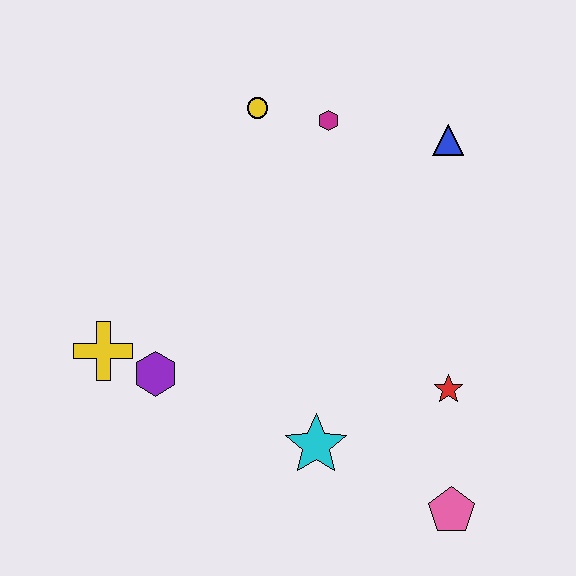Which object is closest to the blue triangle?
The magenta hexagon is closest to the blue triangle.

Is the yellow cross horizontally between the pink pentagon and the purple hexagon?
No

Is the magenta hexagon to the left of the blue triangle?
Yes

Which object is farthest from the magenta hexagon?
The pink pentagon is farthest from the magenta hexagon.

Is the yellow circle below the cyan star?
No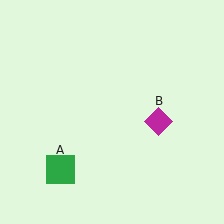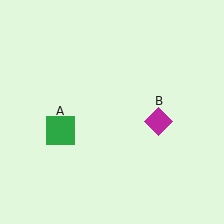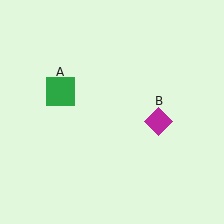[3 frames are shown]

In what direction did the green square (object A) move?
The green square (object A) moved up.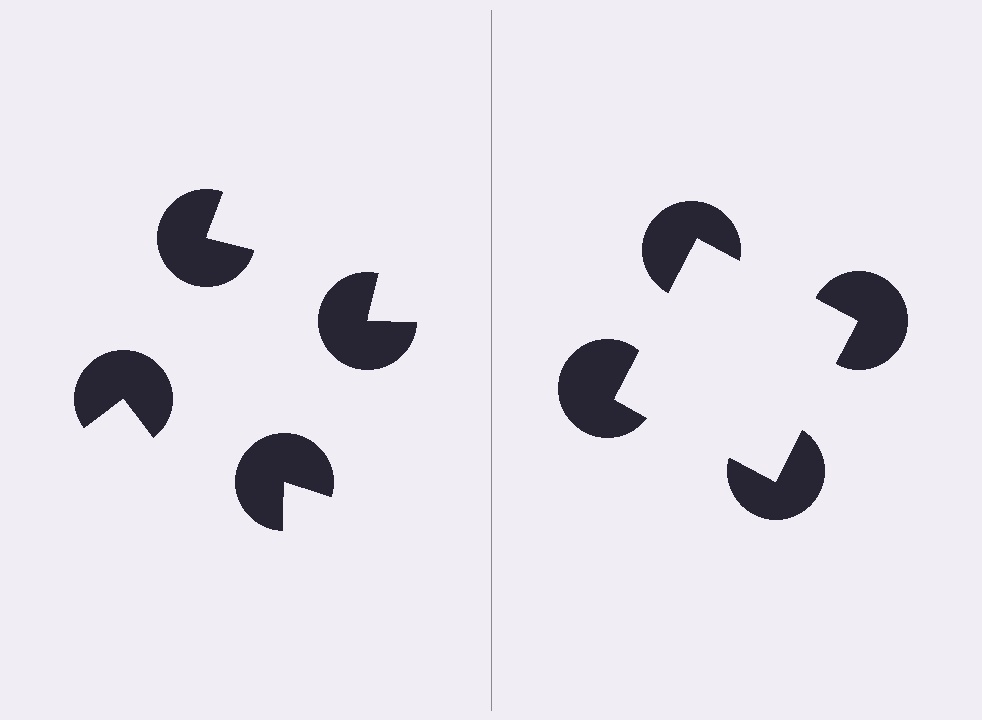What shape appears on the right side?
An illusory square.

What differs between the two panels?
The pac-man discs are positioned identically on both sides; only the wedge orientations differ. On the right they align to a square; on the left they are misaligned.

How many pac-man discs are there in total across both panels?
8 — 4 on each side.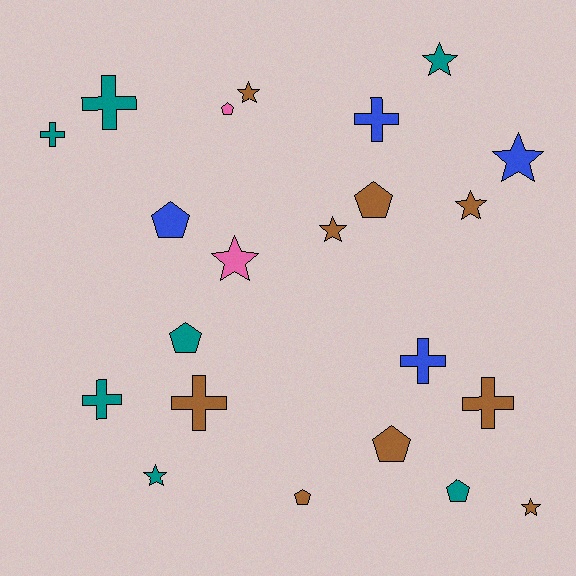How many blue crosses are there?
There are 2 blue crosses.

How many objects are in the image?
There are 22 objects.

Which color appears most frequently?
Brown, with 9 objects.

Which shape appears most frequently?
Star, with 8 objects.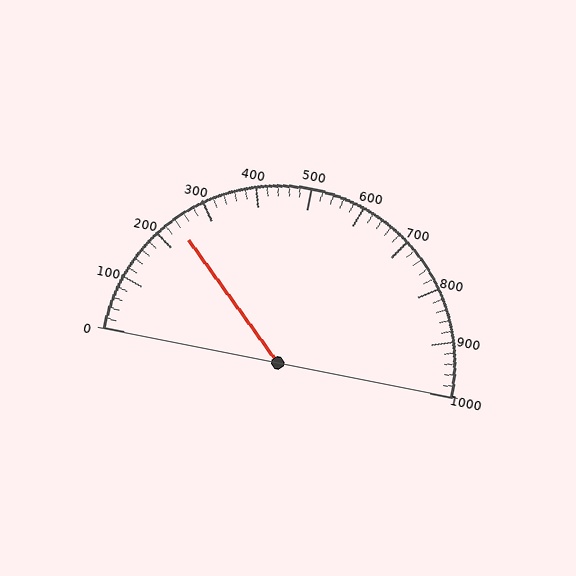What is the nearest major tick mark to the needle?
The nearest major tick mark is 200.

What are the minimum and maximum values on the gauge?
The gauge ranges from 0 to 1000.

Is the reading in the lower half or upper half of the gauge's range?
The reading is in the lower half of the range (0 to 1000).